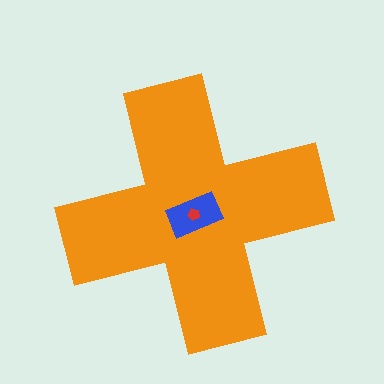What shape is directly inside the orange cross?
The blue rectangle.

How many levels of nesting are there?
3.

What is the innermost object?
The red pentagon.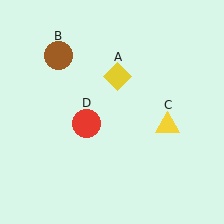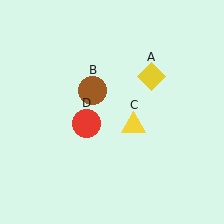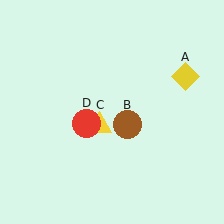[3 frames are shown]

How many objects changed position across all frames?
3 objects changed position: yellow diamond (object A), brown circle (object B), yellow triangle (object C).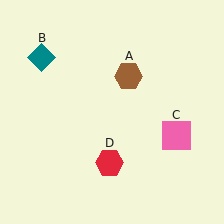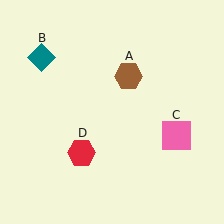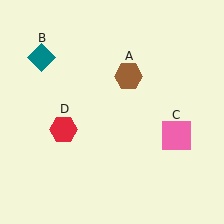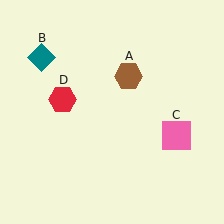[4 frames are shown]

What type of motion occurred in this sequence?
The red hexagon (object D) rotated clockwise around the center of the scene.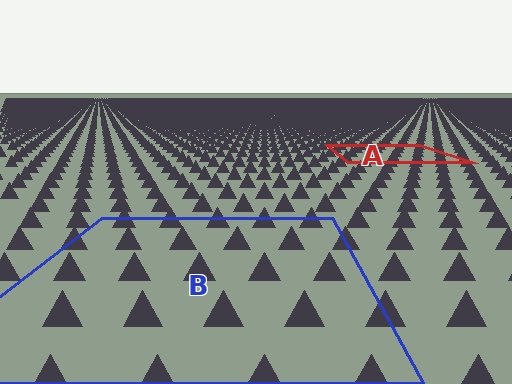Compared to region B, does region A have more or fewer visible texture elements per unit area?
Region A has more texture elements per unit area — they are packed more densely because it is farther away.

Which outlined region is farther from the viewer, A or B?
Region A is farther from the viewer — the texture elements inside it appear smaller and more densely packed.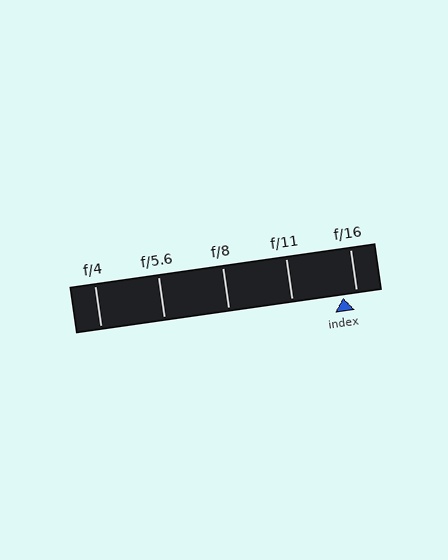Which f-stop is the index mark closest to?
The index mark is closest to f/16.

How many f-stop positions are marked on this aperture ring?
There are 5 f-stop positions marked.